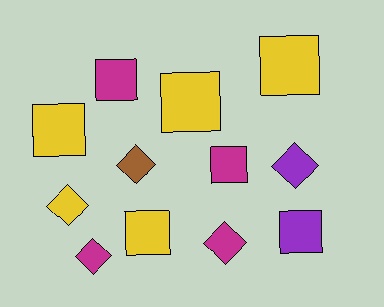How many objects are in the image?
There are 12 objects.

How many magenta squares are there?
There are 2 magenta squares.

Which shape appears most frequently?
Square, with 7 objects.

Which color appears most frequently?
Yellow, with 5 objects.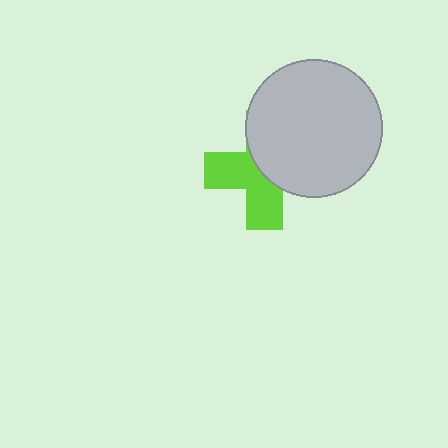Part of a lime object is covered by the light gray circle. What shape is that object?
It is a cross.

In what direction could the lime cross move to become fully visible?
The lime cross could move toward the lower-left. That would shift it out from behind the light gray circle entirely.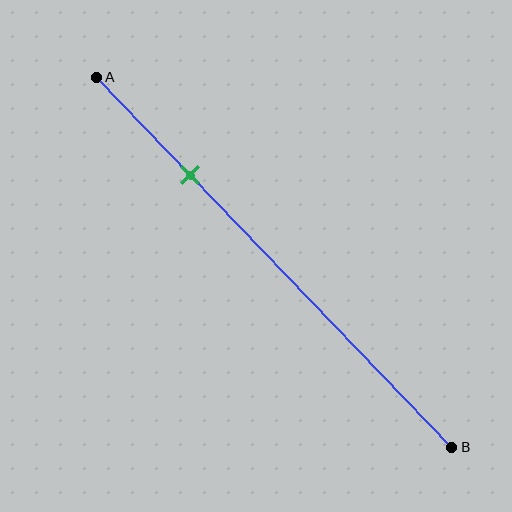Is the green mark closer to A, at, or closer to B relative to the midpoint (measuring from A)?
The green mark is closer to point A than the midpoint of segment AB.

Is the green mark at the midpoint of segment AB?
No, the mark is at about 25% from A, not at the 50% midpoint.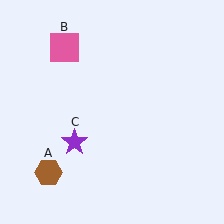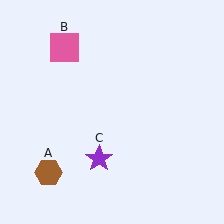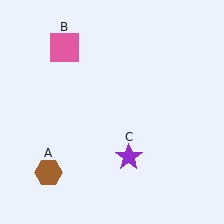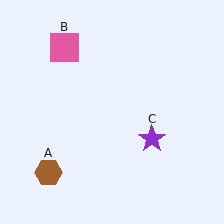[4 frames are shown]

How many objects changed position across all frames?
1 object changed position: purple star (object C).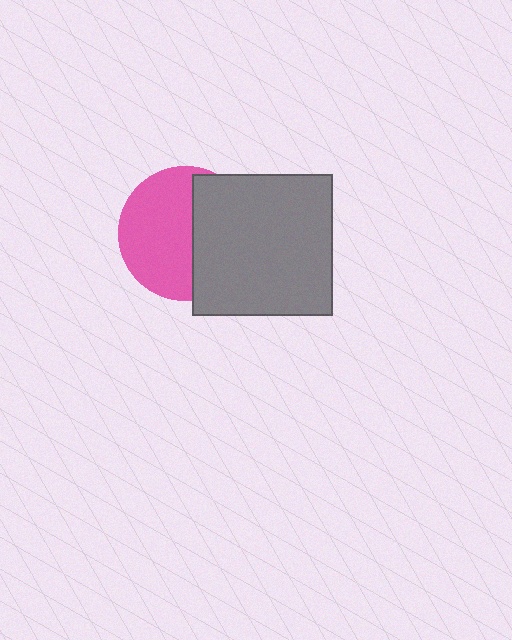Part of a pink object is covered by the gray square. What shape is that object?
It is a circle.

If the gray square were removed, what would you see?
You would see the complete pink circle.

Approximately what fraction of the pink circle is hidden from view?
Roughly 44% of the pink circle is hidden behind the gray square.